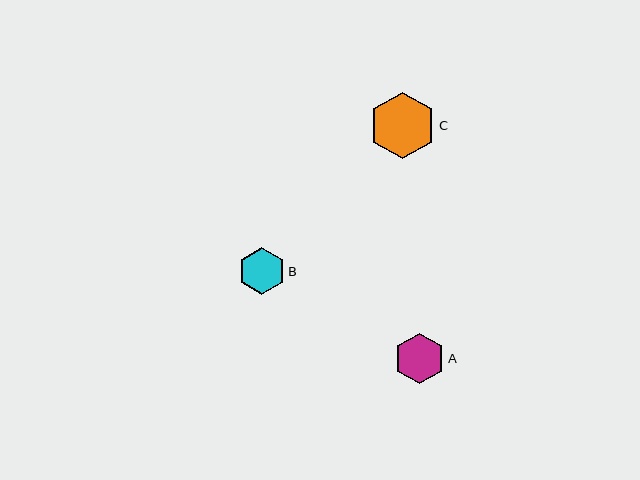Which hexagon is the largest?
Hexagon C is the largest with a size of approximately 66 pixels.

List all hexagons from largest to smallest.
From largest to smallest: C, A, B.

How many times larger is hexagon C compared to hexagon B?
Hexagon C is approximately 1.4 times the size of hexagon B.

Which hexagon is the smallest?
Hexagon B is the smallest with a size of approximately 47 pixels.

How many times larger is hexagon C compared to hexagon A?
Hexagon C is approximately 1.3 times the size of hexagon A.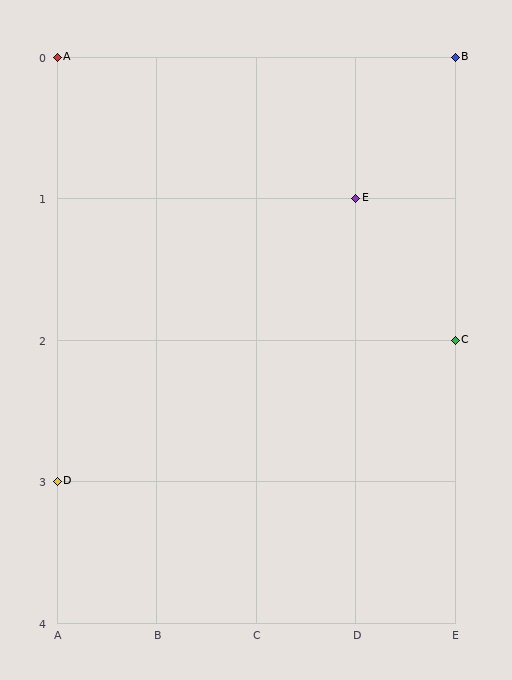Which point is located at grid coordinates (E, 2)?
Point C is at (E, 2).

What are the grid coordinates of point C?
Point C is at grid coordinates (E, 2).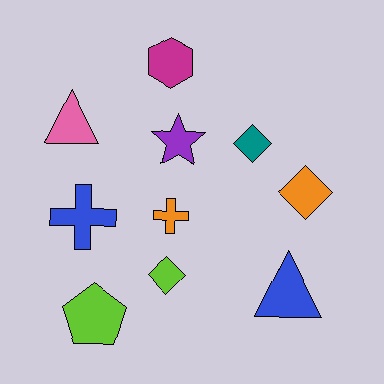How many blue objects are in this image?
There are 2 blue objects.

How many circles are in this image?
There are no circles.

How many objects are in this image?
There are 10 objects.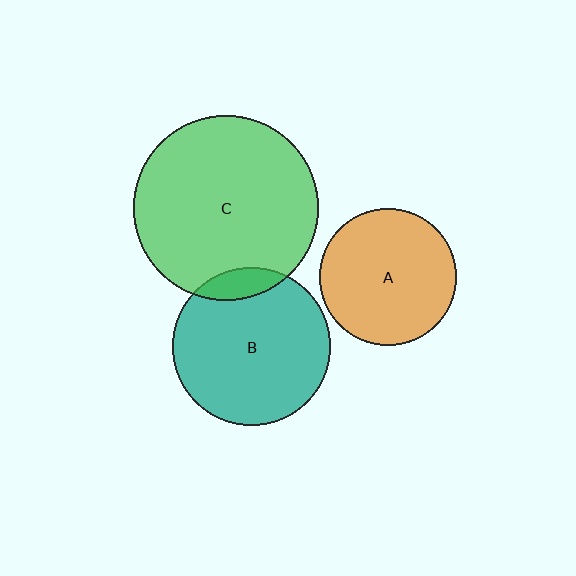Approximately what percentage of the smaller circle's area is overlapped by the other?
Approximately 10%.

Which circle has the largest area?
Circle C (green).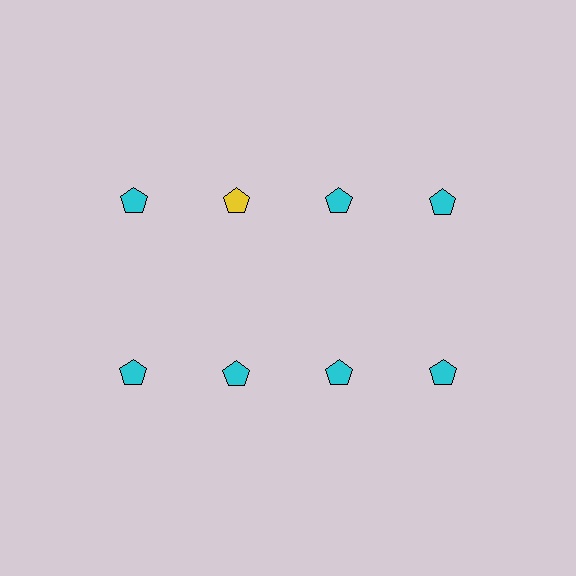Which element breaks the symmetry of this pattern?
The yellow pentagon in the top row, second from left column breaks the symmetry. All other shapes are cyan pentagons.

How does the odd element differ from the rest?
It has a different color: yellow instead of cyan.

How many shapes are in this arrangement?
There are 8 shapes arranged in a grid pattern.